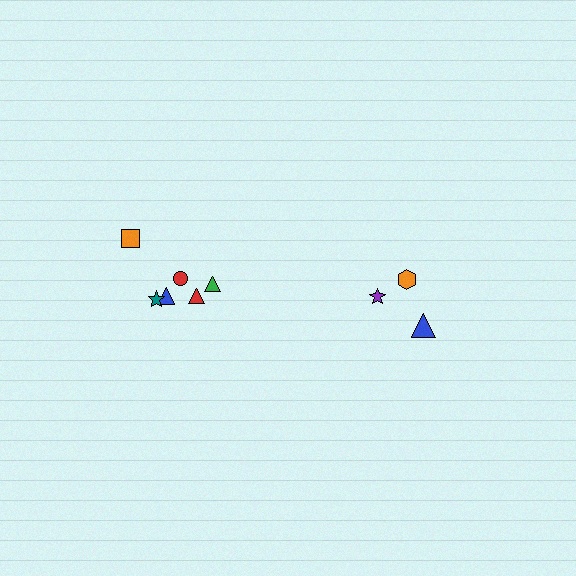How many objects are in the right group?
There are 3 objects.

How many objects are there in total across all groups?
There are 9 objects.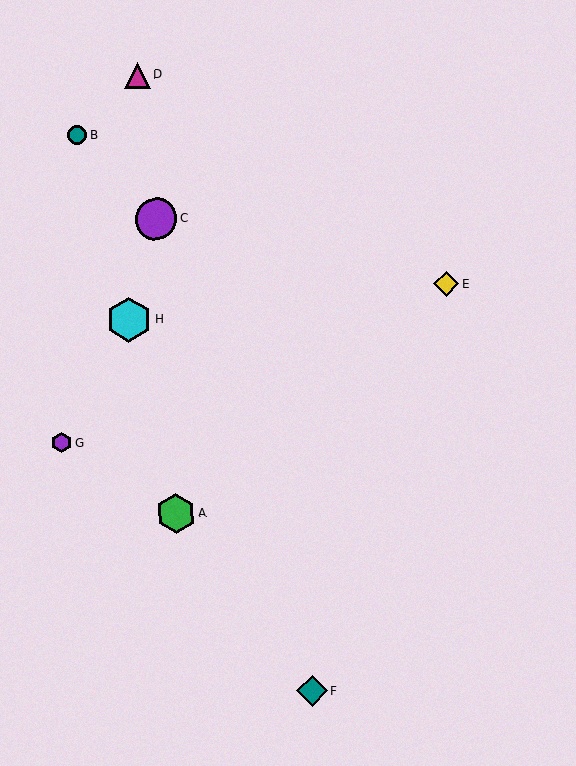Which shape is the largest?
The cyan hexagon (labeled H) is the largest.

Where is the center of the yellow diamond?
The center of the yellow diamond is at (446, 284).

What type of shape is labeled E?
Shape E is a yellow diamond.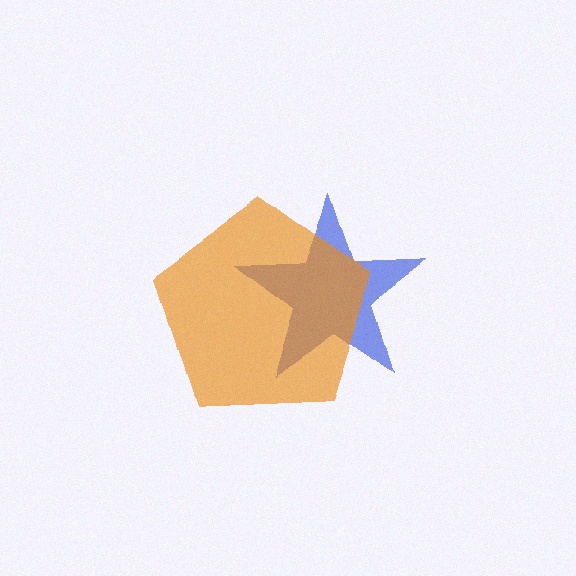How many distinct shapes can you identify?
There are 2 distinct shapes: a blue star, an orange pentagon.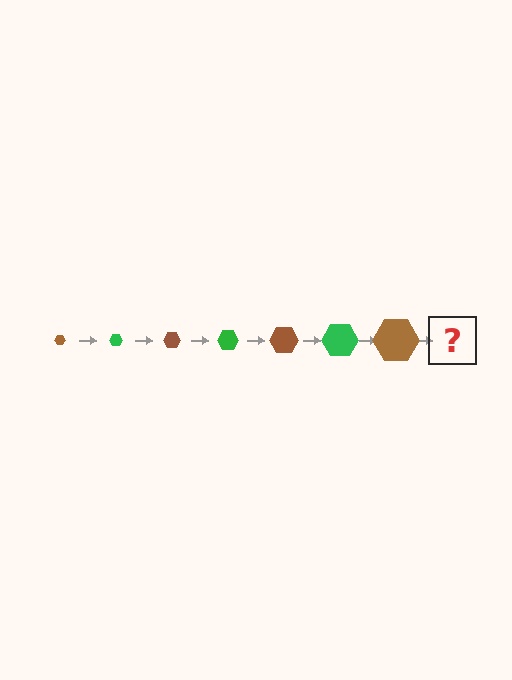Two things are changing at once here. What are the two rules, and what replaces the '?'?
The two rules are that the hexagon grows larger each step and the color cycles through brown and green. The '?' should be a green hexagon, larger than the previous one.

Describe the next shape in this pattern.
It should be a green hexagon, larger than the previous one.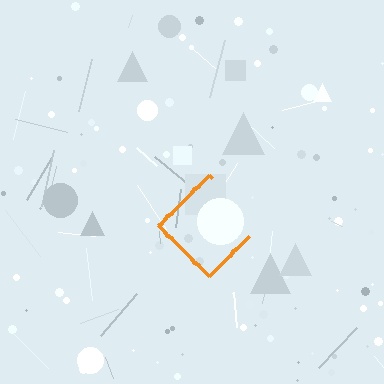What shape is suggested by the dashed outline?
The dashed outline suggests a diamond.